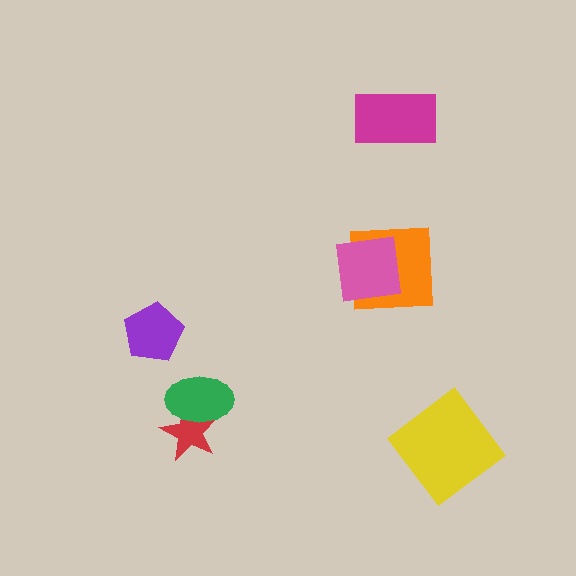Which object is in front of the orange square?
The pink square is in front of the orange square.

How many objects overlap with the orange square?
1 object overlaps with the orange square.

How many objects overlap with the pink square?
1 object overlaps with the pink square.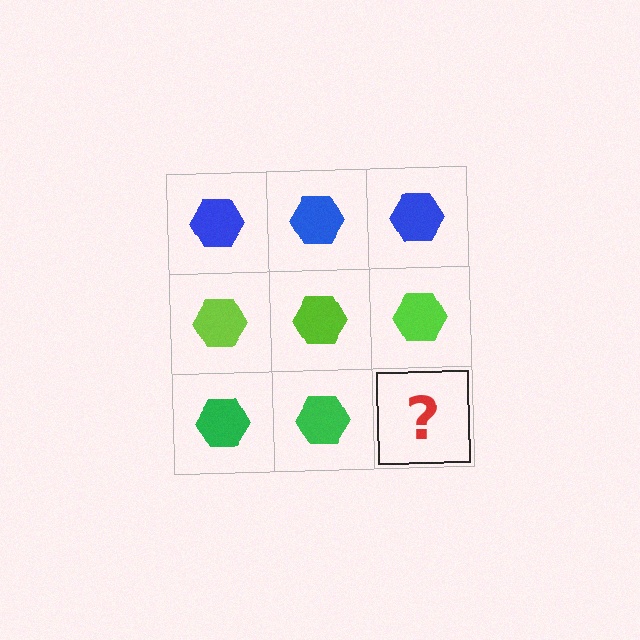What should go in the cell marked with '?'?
The missing cell should contain a green hexagon.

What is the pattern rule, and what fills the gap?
The rule is that each row has a consistent color. The gap should be filled with a green hexagon.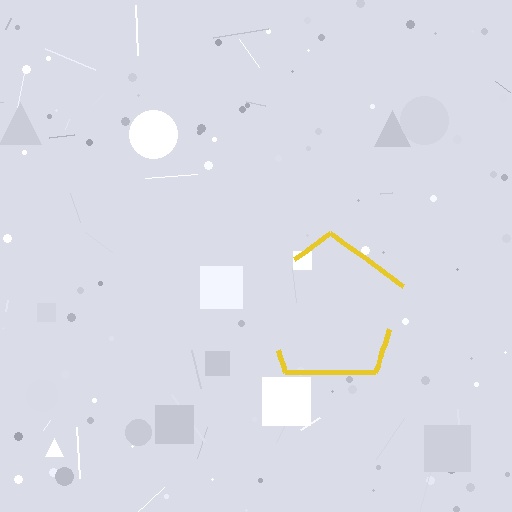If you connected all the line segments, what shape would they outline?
They would outline a pentagon.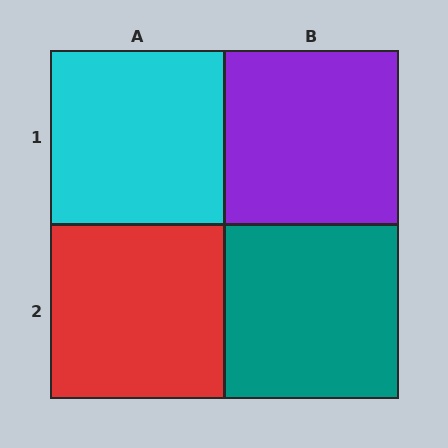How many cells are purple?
1 cell is purple.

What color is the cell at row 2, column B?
Teal.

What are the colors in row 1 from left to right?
Cyan, purple.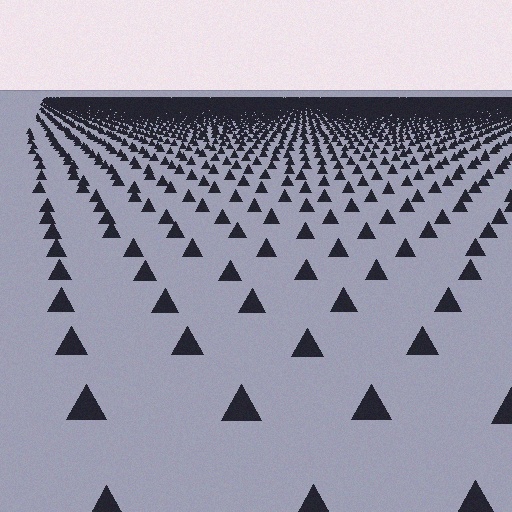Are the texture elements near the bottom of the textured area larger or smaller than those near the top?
Larger. Near the bottom, elements are closer to the viewer and appear at a bigger on-screen size.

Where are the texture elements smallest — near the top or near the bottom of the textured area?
Near the top.